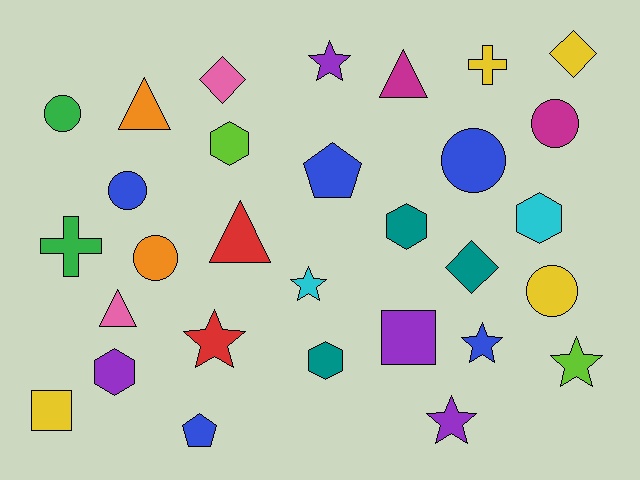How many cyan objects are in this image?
There are 2 cyan objects.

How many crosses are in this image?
There are 2 crosses.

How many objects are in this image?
There are 30 objects.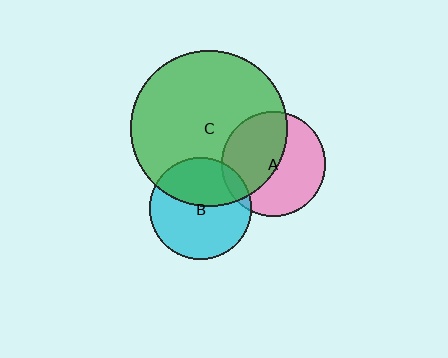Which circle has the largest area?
Circle C (green).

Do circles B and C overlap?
Yes.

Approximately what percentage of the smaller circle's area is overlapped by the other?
Approximately 40%.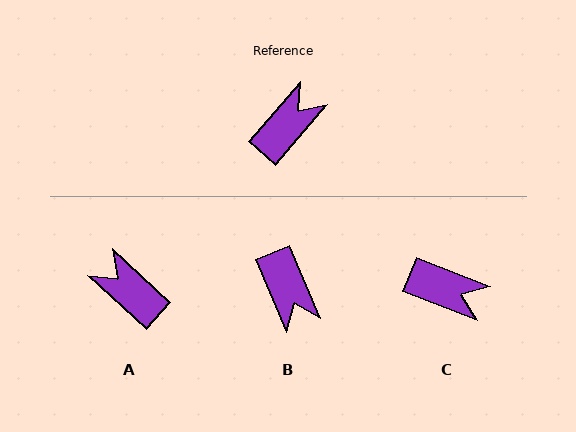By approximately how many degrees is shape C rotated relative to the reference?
Approximately 71 degrees clockwise.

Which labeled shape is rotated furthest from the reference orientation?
B, about 116 degrees away.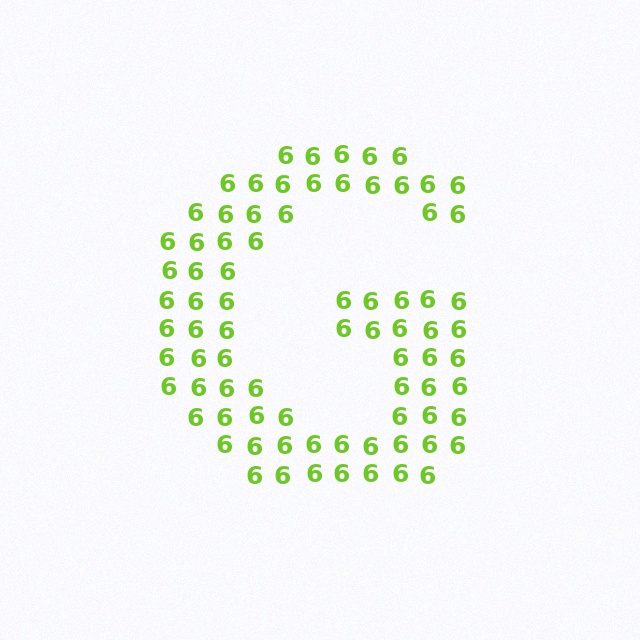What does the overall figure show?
The overall figure shows the letter G.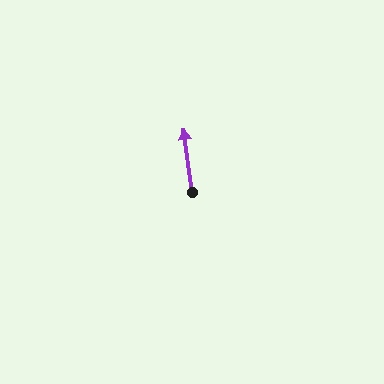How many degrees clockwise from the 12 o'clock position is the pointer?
Approximately 353 degrees.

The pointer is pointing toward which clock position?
Roughly 12 o'clock.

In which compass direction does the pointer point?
North.